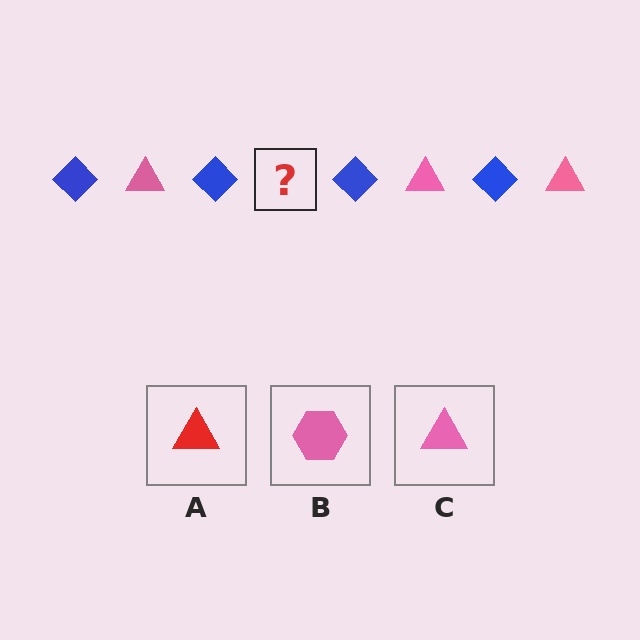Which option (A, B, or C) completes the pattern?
C.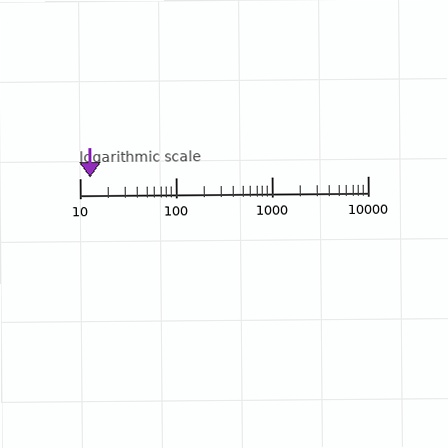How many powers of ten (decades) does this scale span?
The scale spans 3 decades, from 10 to 10000.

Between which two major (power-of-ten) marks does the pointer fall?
The pointer is between 10 and 100.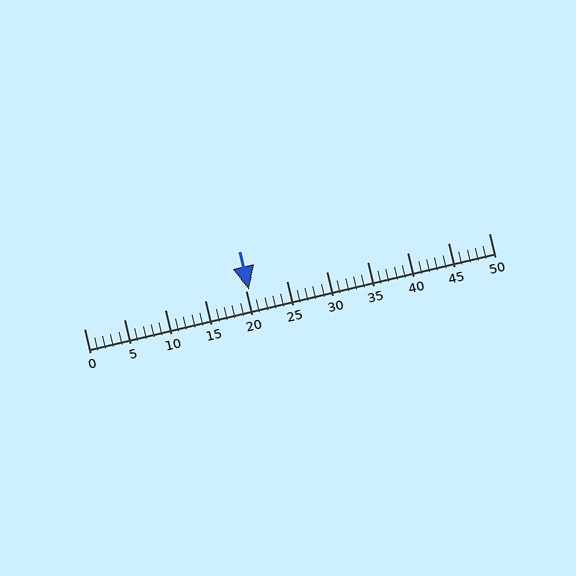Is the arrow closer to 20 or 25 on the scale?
The arrow is closer to 20.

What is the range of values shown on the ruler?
The ruler shows values from 0 to 50.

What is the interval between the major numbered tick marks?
The major tick marks are spaced 5 units apart.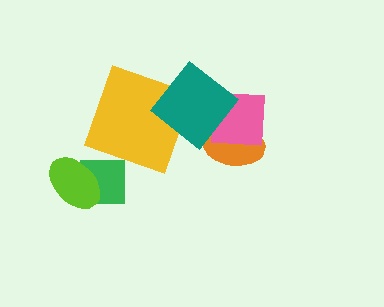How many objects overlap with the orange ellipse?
2 objects overlap with the orange ellipse.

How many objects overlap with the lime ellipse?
1 object overlaps with the lime ellipse.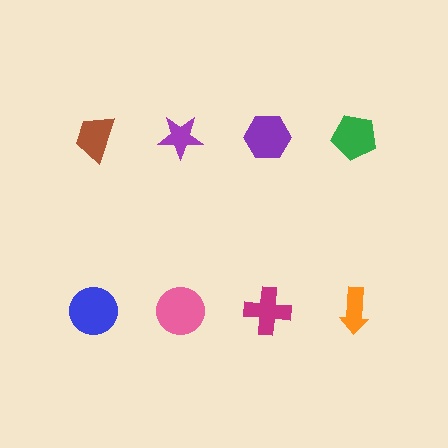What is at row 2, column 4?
An orange arrow.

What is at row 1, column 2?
A purple star.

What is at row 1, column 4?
A green pentagon.